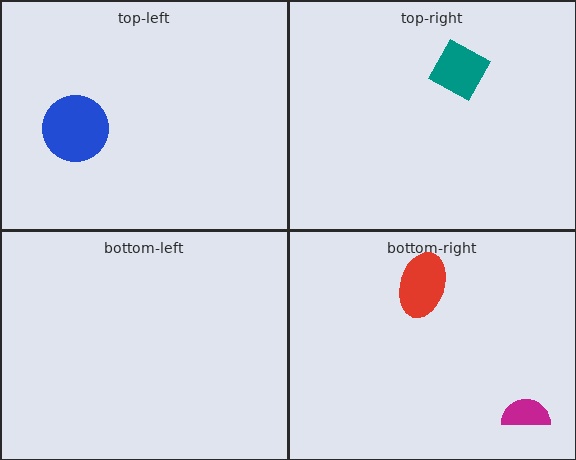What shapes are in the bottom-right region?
The red ellipse, the magenta semicircle.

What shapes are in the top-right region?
The teal diamond.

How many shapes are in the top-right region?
1.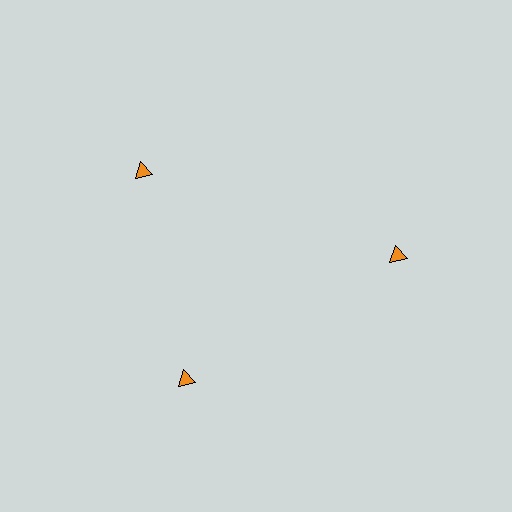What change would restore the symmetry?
The symmetry would be restored by rotating it back into even spacing with its neighbors so that all 3 triangles sit at equal angles and equal distance from the center.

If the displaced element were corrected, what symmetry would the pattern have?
It would have 3-fold rotational symmetry — the pattern would map onto itself every 120 degrees.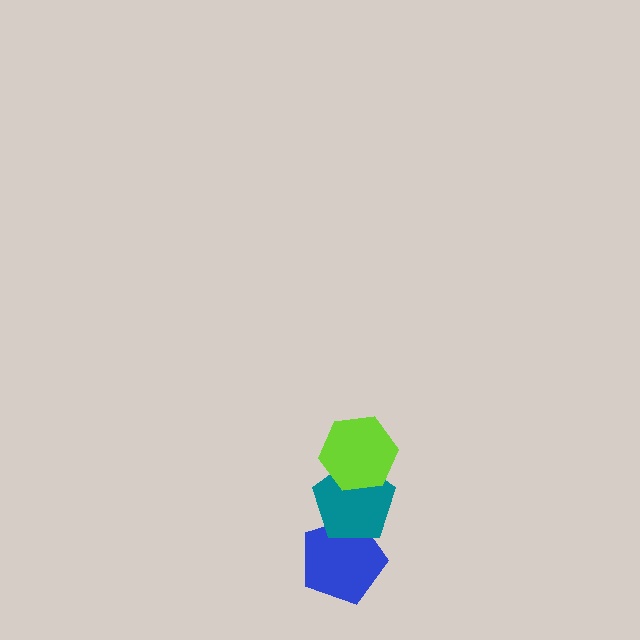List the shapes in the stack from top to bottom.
From top to bottom: the lime hexagon, the teal pentagon, the blue pentagon.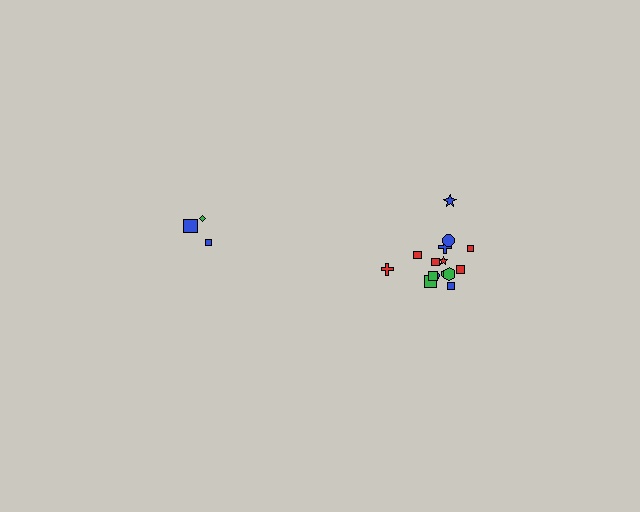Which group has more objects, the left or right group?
The right group.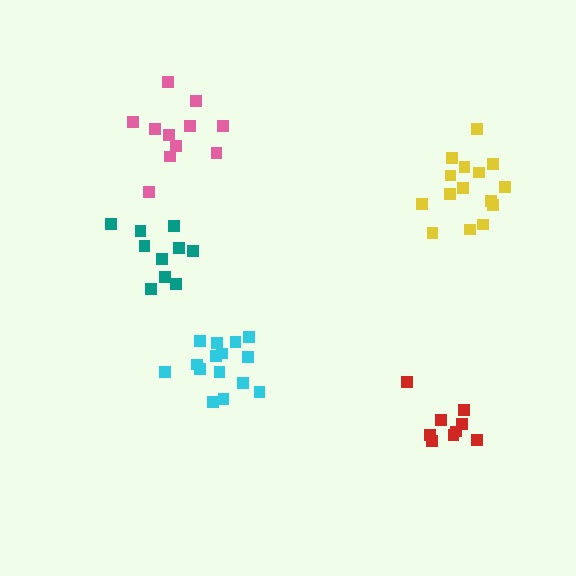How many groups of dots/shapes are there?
There are 5 groups.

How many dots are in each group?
Group 1: 11 dots, Group 2: 15 dots, Group 3: 10 dots, Group 4: 9 dots, Group 5: 15 dots (60 total).